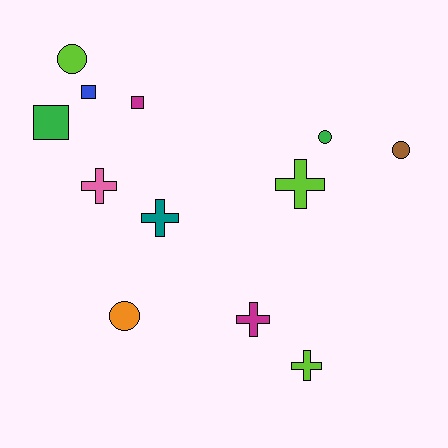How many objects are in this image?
There are 12 objects.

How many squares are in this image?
There are 3 squares.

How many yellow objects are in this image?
There are no yellow objects.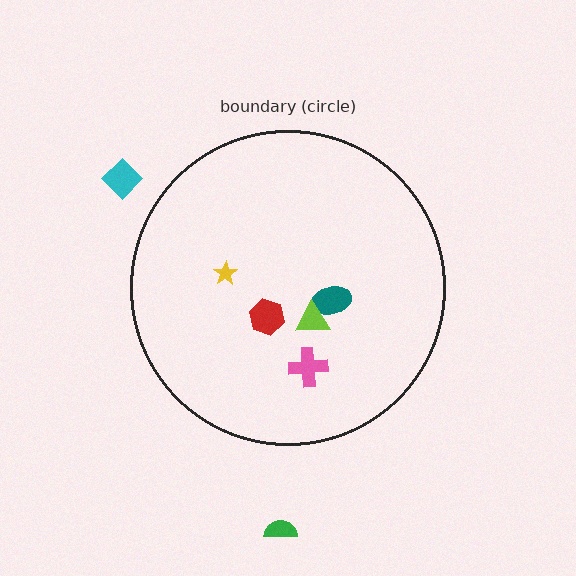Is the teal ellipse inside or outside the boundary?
Inside.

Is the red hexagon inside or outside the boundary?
Inside.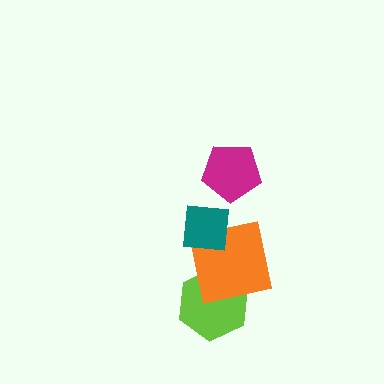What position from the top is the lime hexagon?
The lime hexagon is 4th from the top.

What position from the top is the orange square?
The orange square is 3rd from the top.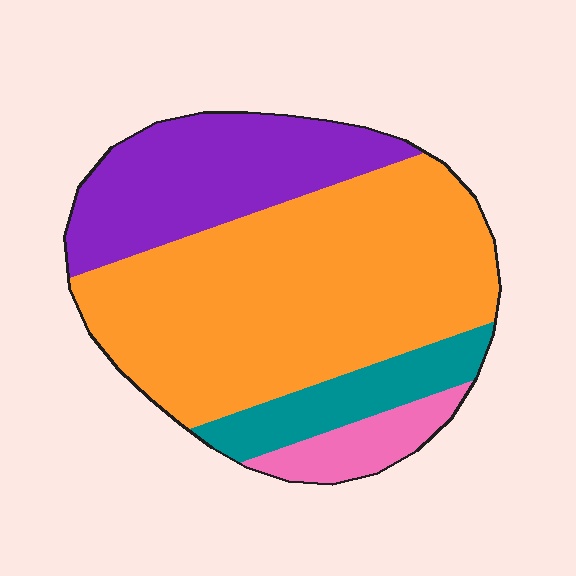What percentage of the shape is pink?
Pink takes up less than a quarter of the shape.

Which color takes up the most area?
Orange, at roughly 55%.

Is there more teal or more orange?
Orange.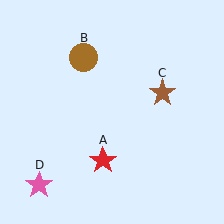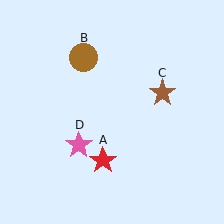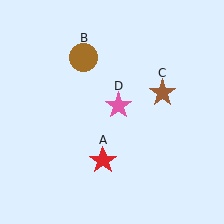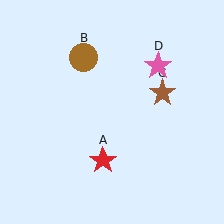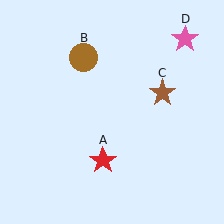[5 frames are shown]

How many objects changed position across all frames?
1 object changed position: pink star (object D).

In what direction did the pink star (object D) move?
The pink star (object D) moved up and to the right.